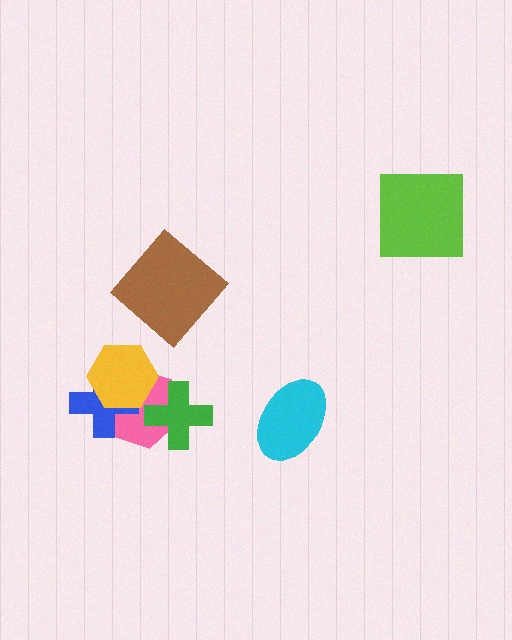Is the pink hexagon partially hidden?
Yes, it is partially covered by another shape.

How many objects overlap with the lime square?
0 objects overlap with the lime square.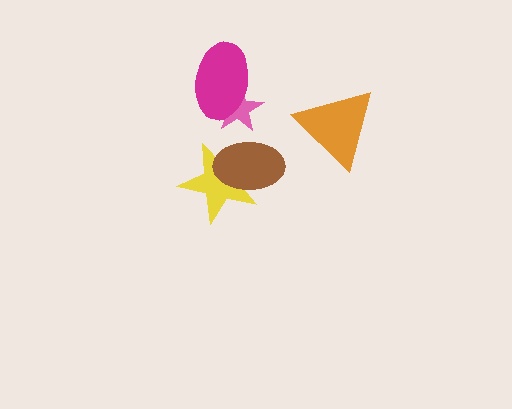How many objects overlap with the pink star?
1 object overlaps with the pink star.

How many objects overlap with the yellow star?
1 object overlaps with the yellow star.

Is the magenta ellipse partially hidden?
No, no other shape covers it.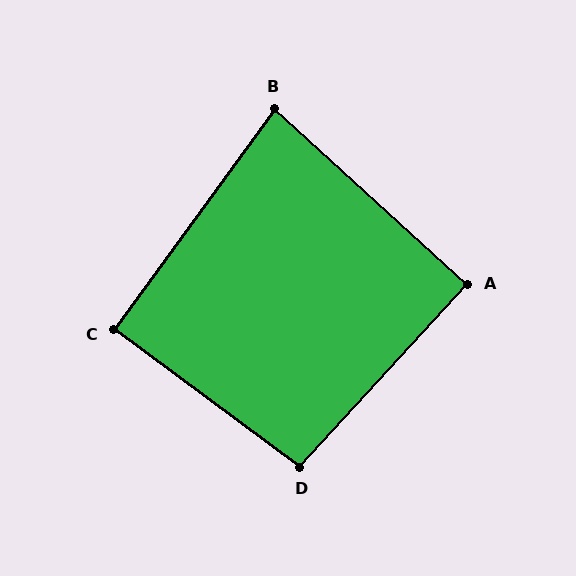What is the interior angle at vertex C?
Approximately 90 degrees (approximately right).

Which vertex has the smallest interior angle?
B, at approximately 84 degrees.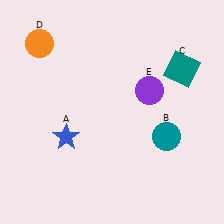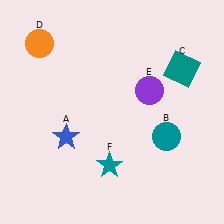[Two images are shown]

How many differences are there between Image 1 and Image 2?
There is 1 difference between the two images.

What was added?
A teal star (F) was added in Image 2.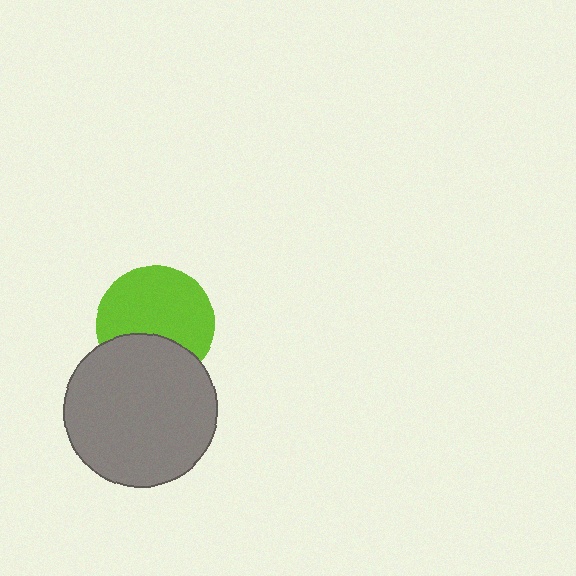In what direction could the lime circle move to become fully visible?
The lime circle could move up. That would shift it out from behind the gray circle entirely.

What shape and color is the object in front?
The object in front is a gray circle.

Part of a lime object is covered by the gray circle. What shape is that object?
It is a circle.